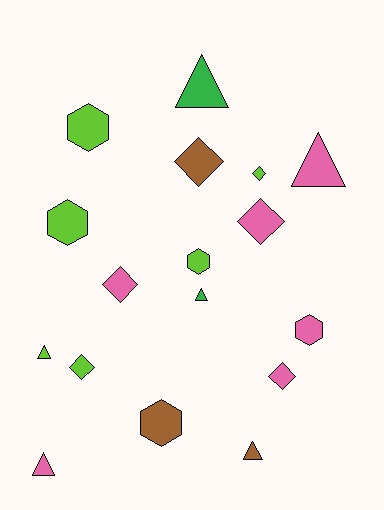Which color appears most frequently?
Lime, with 6 objects.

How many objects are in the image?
There are 17 objects.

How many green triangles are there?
There are 2 green triangles.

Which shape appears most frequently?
Triangle, with 6 objects.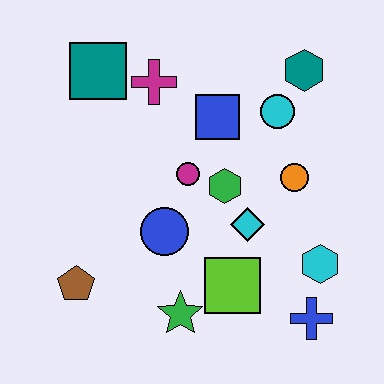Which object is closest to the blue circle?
The magenta circle is closest to the blue circle.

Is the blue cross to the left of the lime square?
No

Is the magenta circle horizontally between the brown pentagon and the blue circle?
No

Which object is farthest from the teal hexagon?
The brown pentagon is farthest from the teal hexagon.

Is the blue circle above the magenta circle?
No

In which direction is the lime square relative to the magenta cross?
The lime square is below the magenta cross.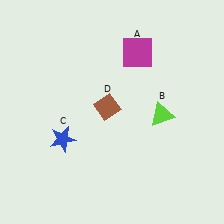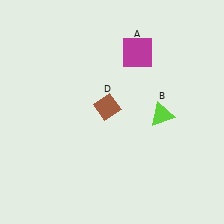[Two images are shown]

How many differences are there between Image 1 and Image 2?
There is 1 difference between the two images.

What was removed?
The blue star (C) was removed in Image 2.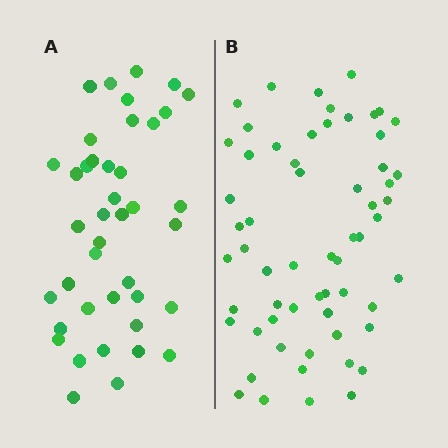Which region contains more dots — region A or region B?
Region B (the right region) has more dots.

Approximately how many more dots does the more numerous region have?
Region B has approximately 20 more dots than region A.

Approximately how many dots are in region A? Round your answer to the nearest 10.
About 40 dots. (The exact count is 41, which rounds to 40.)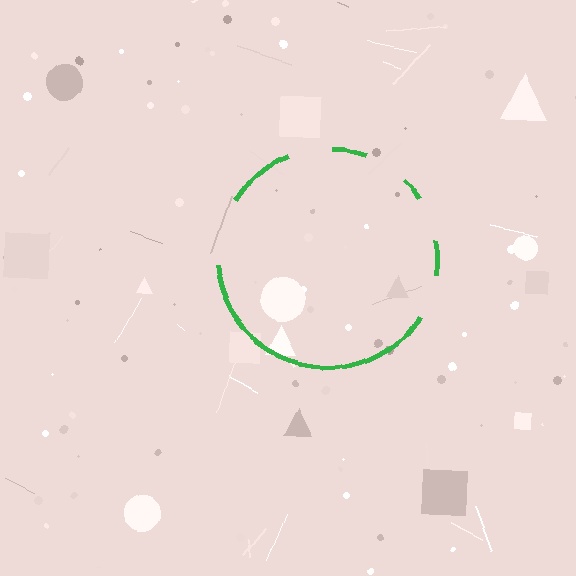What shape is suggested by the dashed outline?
The dashed outline suggests a circle.